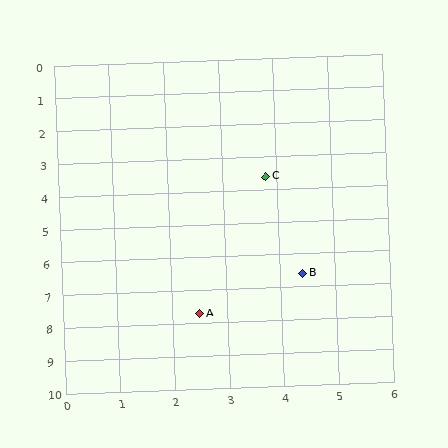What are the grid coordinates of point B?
Point B is at approximately (4.4, 6.6).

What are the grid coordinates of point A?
Point A is at approximately (2.5, 7.7).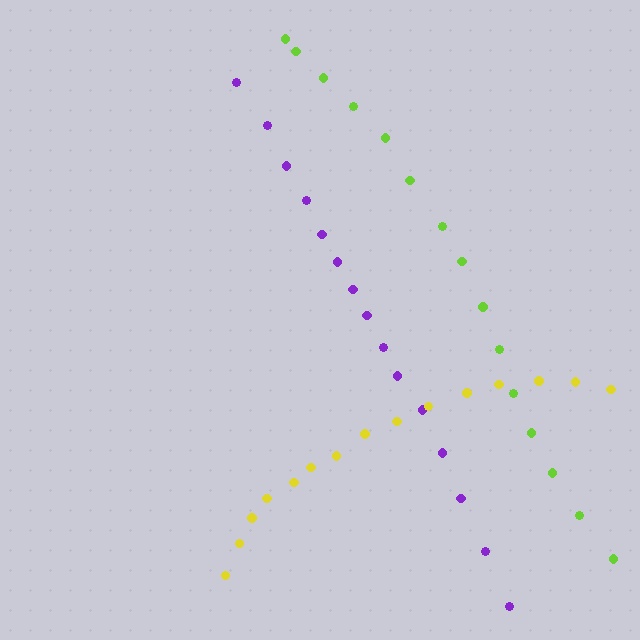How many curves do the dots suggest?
There are 3 distinct paths.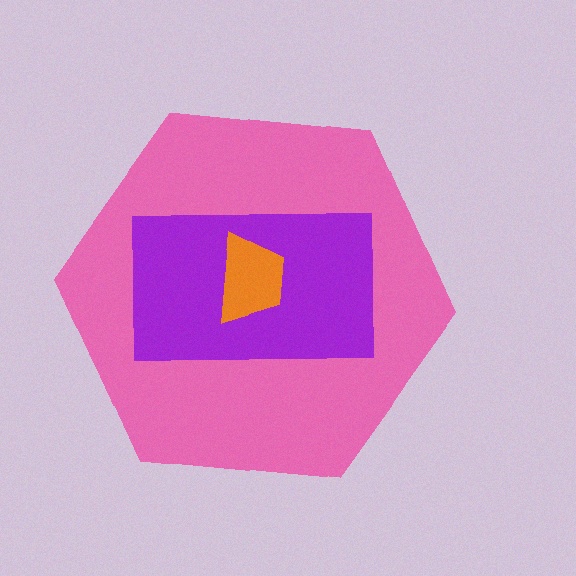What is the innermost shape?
The orange trapezoid.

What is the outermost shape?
The pink hexagon.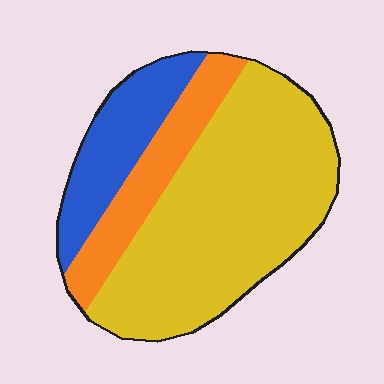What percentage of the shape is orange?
Orange covers about 20% of the shape.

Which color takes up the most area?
Yellow, at roughly 65%.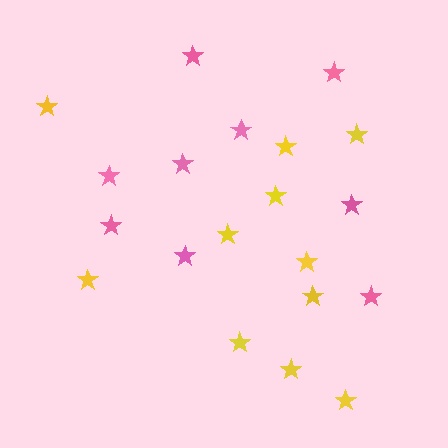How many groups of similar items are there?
There are 2 groups: one group of pink stars (9) and one group of yellow stars (11).